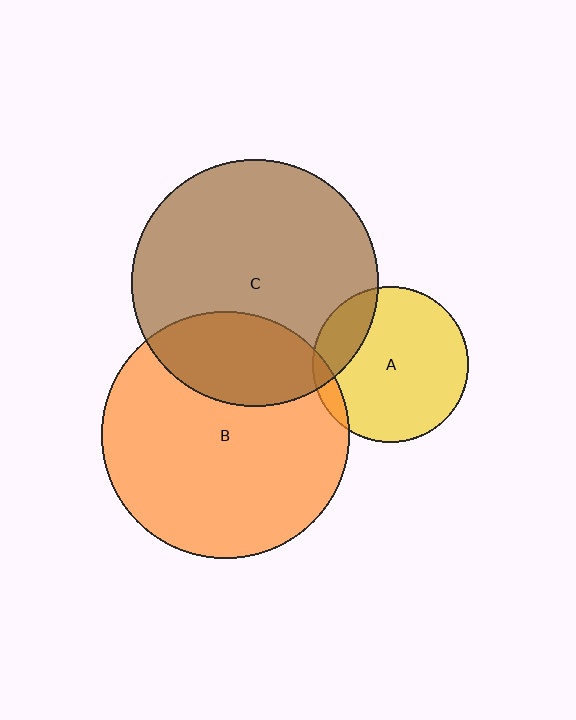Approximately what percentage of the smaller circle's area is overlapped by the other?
Approximately 20%.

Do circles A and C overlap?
Yes.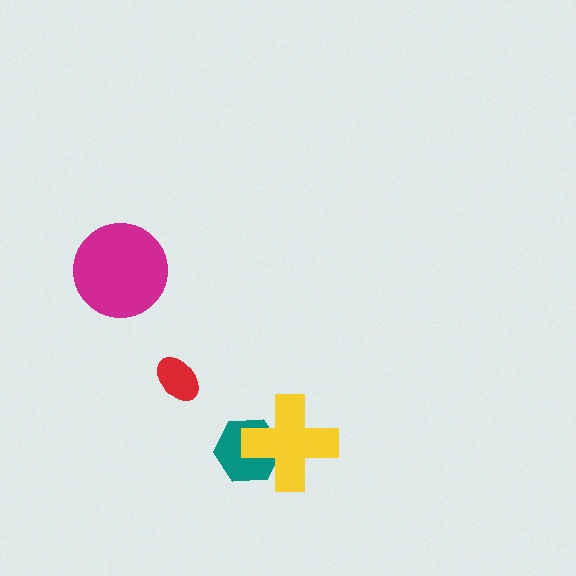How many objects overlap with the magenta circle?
0 objects overlap with the magenta circle.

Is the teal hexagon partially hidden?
Yes, it is partially covered by another shape.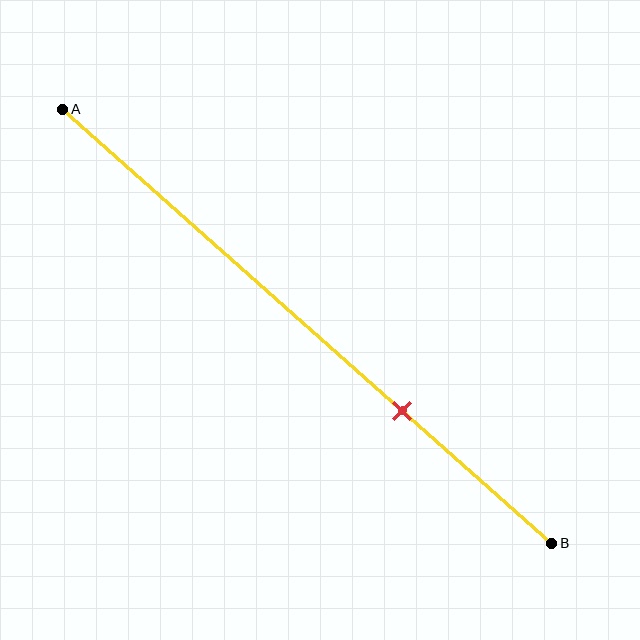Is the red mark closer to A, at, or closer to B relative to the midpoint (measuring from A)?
The red mark is closer to point B than the midpoint of segment AB.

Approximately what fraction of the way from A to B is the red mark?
The red mark is approximately 70% of the way from A to B.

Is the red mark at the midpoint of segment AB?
No, the mark is at about 70% from A, not at the 50% midpoint.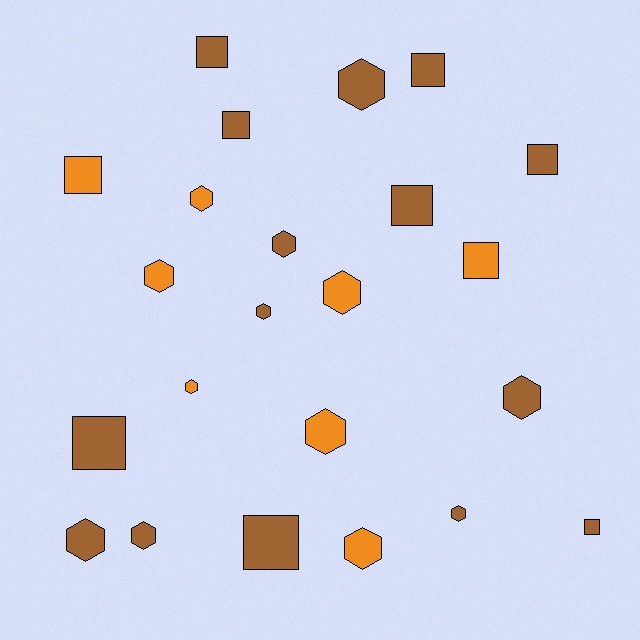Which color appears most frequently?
Brown, with 15 objects.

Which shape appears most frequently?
Hexagon, with 13 objects.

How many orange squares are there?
There are 2 orange squares.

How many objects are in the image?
There are 23 objects.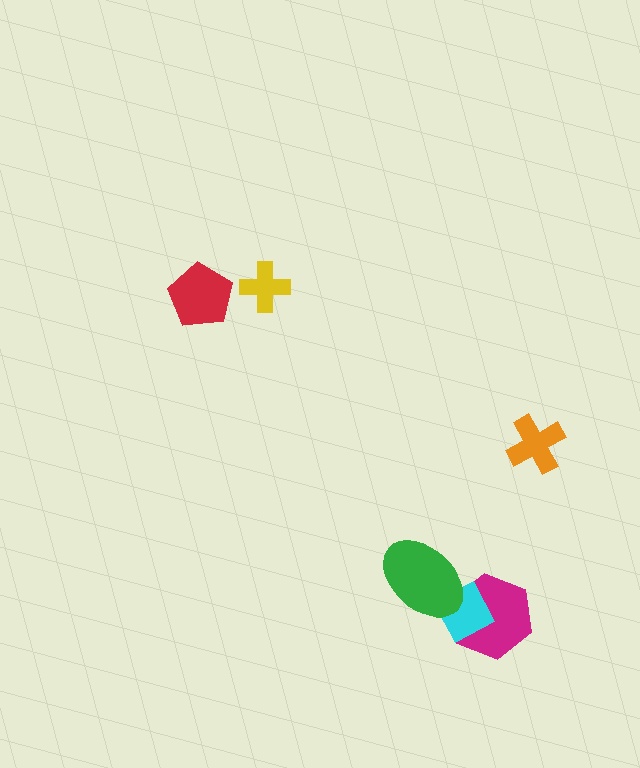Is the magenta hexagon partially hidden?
Yes, it is partially covered by another shape.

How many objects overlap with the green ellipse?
2 objects overlap with the green ellipse.